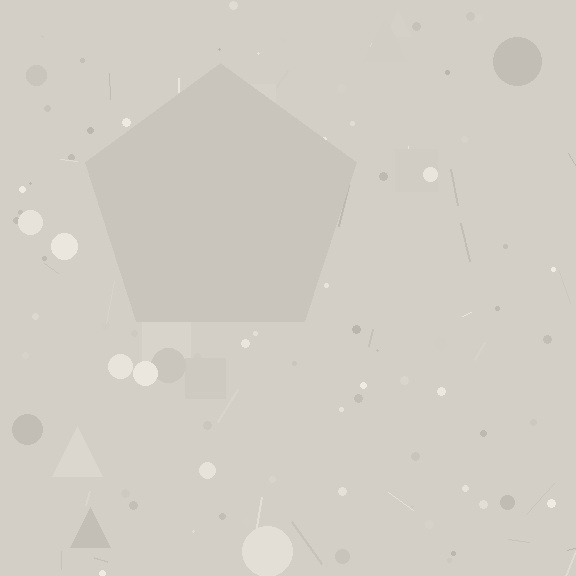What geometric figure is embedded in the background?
A pentagon is embedded in the background.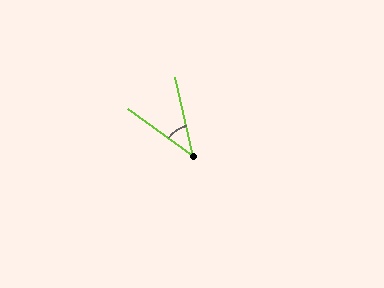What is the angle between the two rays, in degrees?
Approximately 41 degrees.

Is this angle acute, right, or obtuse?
It is acute.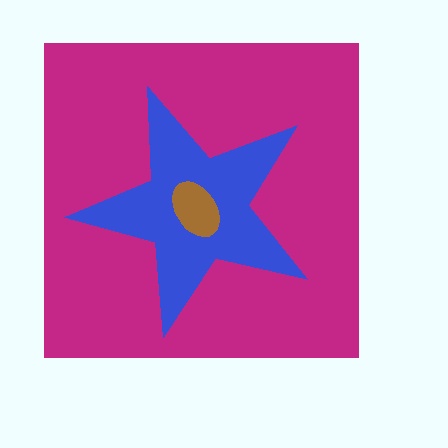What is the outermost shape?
The magenta square.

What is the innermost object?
The brown ellipse.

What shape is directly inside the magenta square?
The blue star.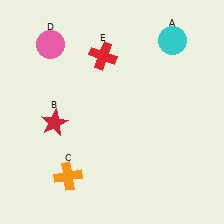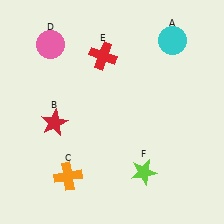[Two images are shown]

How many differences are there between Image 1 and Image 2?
There is 1 difference between the two images.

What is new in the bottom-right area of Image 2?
A lime star (F) was added in the bottom-right area of Image 2.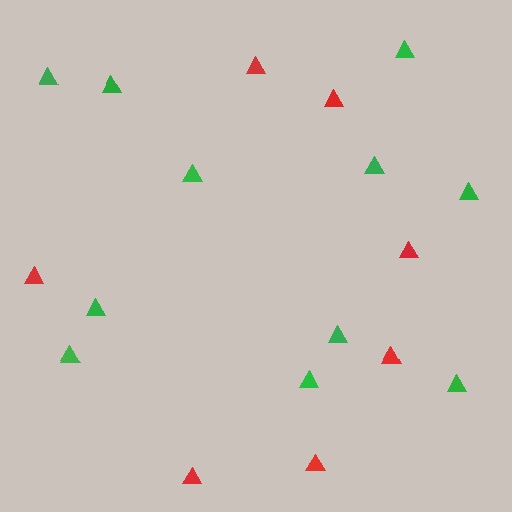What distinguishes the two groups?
There are 2 groups: one group of red triangles (7) and one group of green triangles (11).